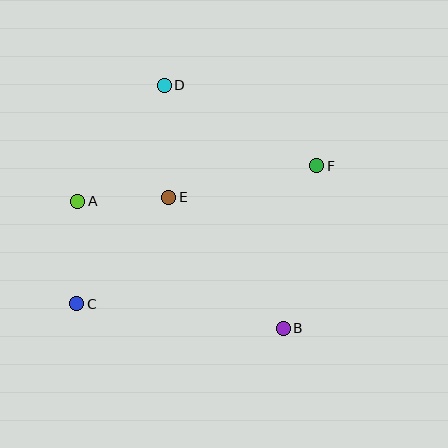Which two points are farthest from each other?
Points C and F are farthest from each other.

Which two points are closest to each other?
Points A and E are closest to each other.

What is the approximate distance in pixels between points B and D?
The distance between B and D is approximately 270 pixels.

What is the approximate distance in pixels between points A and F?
The distance between A and F is approximately 242 pixels.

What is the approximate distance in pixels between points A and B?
The distance between A and B is approximately 241 pixels.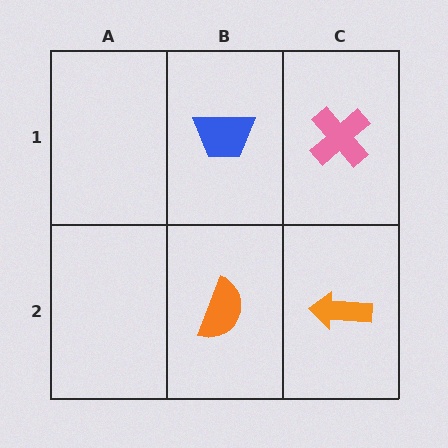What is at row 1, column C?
A pink cross.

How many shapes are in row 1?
2 shapes.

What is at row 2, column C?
An orange arrow.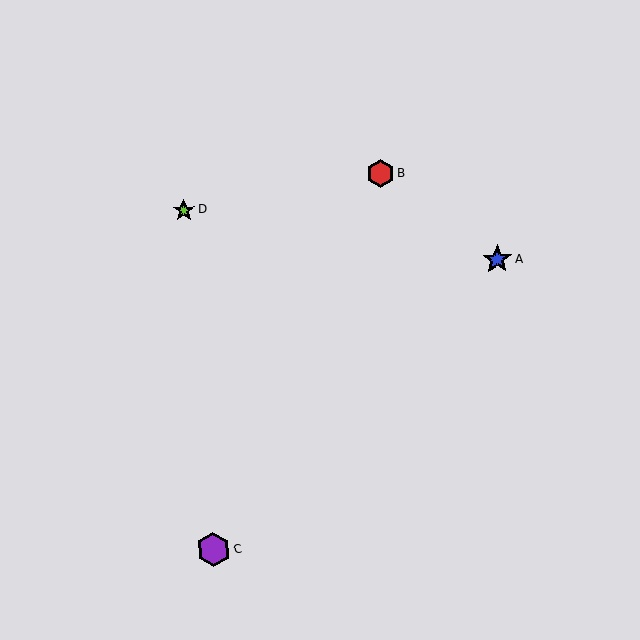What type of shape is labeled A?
Shape A is a blue star.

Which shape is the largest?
The purple hexagon (labeled C) is the largest.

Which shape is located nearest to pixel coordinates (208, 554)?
The purple hexagon (labeled C) at (213, 550) is nearest to that location.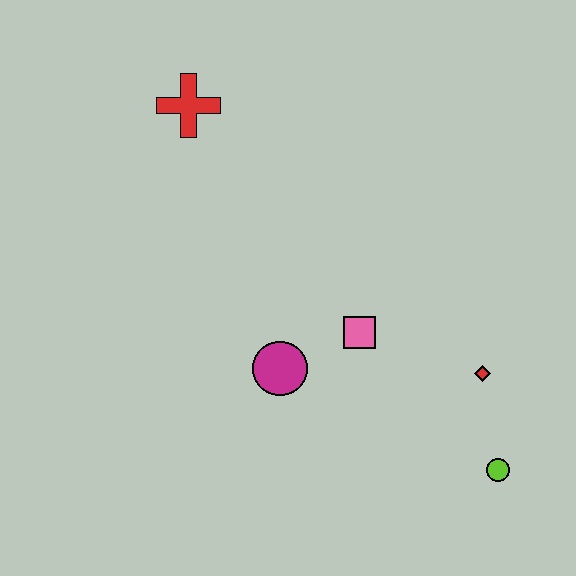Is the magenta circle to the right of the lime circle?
No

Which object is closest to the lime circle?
The red diamond is closest to the lime circle.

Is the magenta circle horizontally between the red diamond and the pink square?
No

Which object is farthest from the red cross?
The lime circle is farthest from the red cross.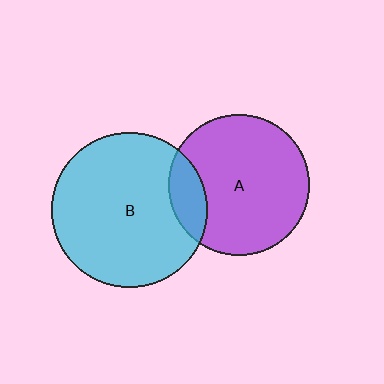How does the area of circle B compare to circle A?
Approximately 1.2 times.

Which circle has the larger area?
Circle B (cyan).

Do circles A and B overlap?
Yes.